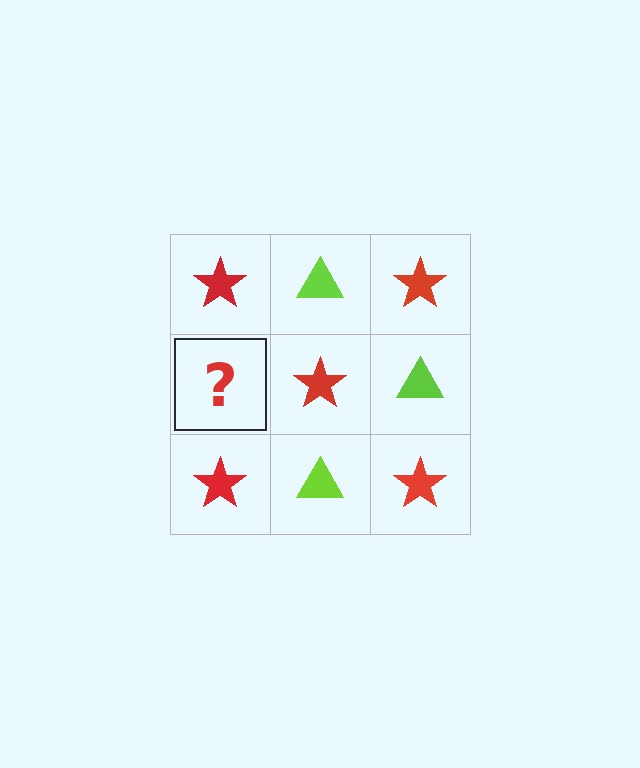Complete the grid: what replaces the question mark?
The question mark should be replaced with a lime triangle.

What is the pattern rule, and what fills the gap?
The rule is that it alternates red star and lime triangle in a checkerboard pattern. The gap should be filled with a lime triangle.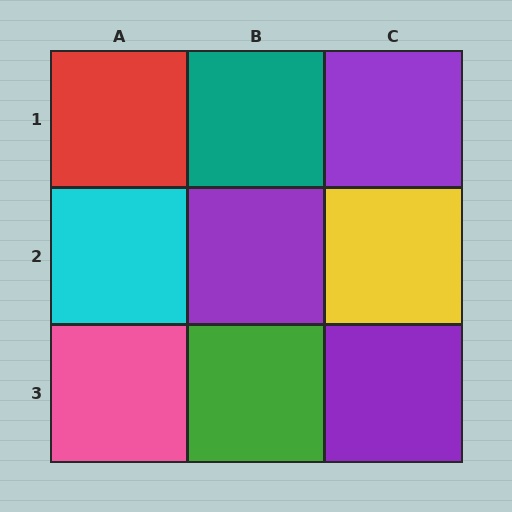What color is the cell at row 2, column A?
Cyan.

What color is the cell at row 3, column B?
Green.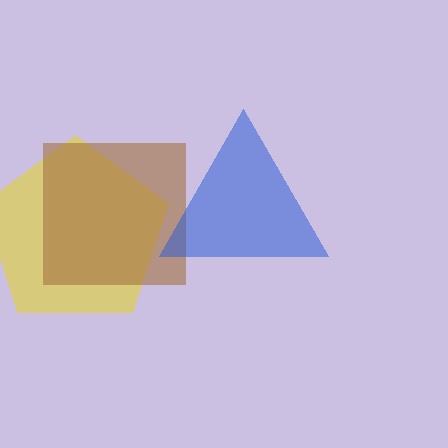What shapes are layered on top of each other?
The layered shapes are: a yellow pentagon, a brown square, a blue triangle.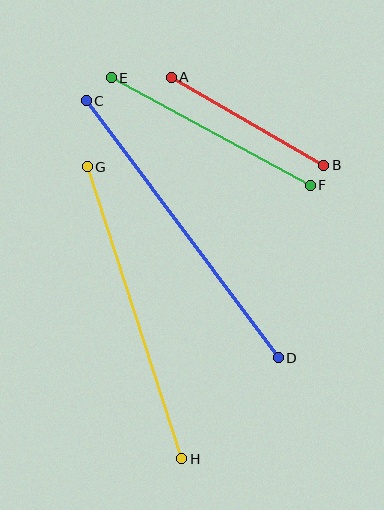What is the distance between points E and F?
The distance is approximately 226 pixels.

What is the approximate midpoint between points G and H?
The midpoint is at approximately (135, 313) pixels.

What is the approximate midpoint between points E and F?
The midpoint is at approximately (211, 132) pixels.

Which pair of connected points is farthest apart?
Points C and D are farthest apart.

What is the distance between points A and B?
The distance is approximately 176 pixels.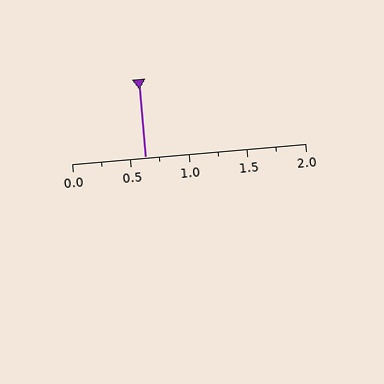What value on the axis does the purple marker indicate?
The marker indicates approximately 0.62.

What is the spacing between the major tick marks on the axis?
The major ticks are spaced 0.5 apart.